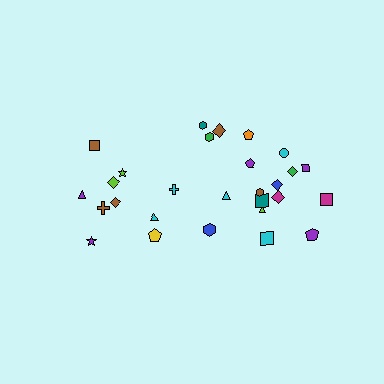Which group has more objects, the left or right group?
The right group.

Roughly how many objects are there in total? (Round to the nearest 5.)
Roughly 30 objects in total.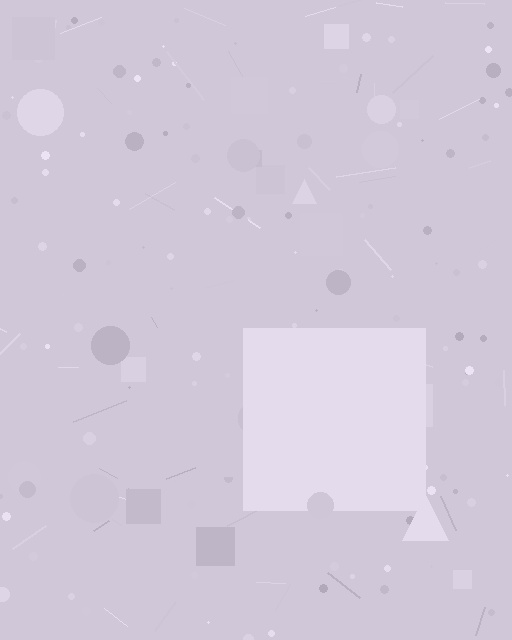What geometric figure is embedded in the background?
A square is embedded in the background.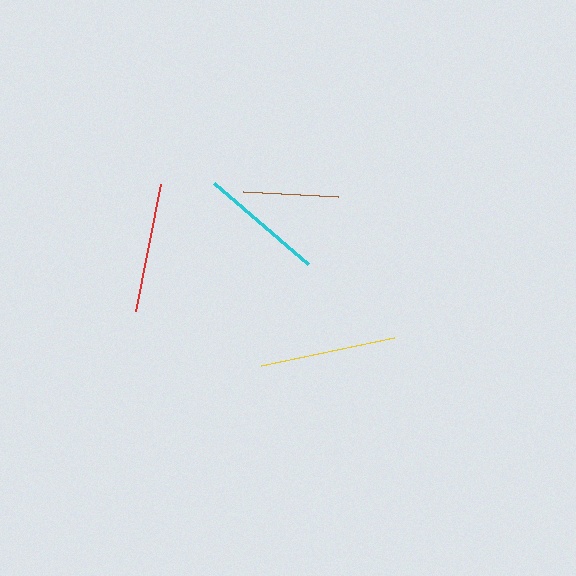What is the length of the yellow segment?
The yellow segment is approximately 136 pixels long.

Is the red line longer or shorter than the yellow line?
The yellow line is longer than the red line.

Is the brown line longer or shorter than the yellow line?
The yellow line is longer than the brown line.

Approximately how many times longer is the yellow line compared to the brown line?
The yellow line is approximately 1.4 times the length of the brown line.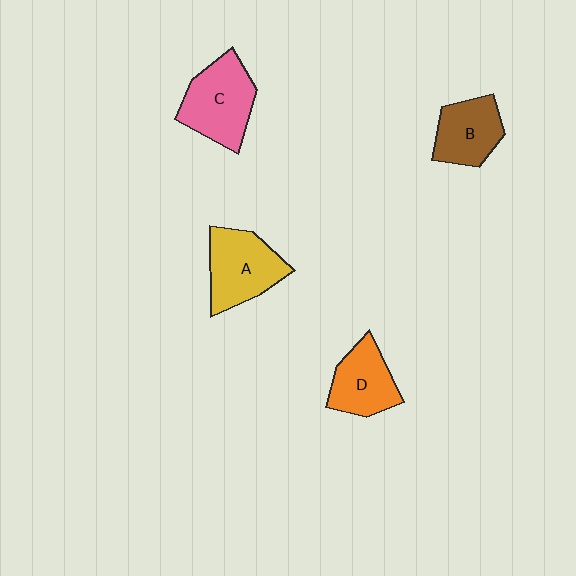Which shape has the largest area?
Shape C (pink).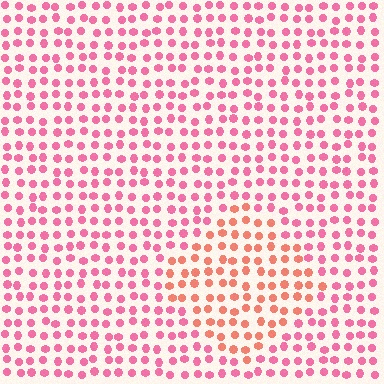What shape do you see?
I see a diamond.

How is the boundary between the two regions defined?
The boundary is defined purely by a slight shift in hue (about 33 degrees). Spacing, size, and orientation are identical on both sides.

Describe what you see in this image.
The image is filled with small pink elements in a uniform arrangement. A diamond-shaped region is visible where the elements are tinted to a slightly different hue, forming a subtle color boundary.